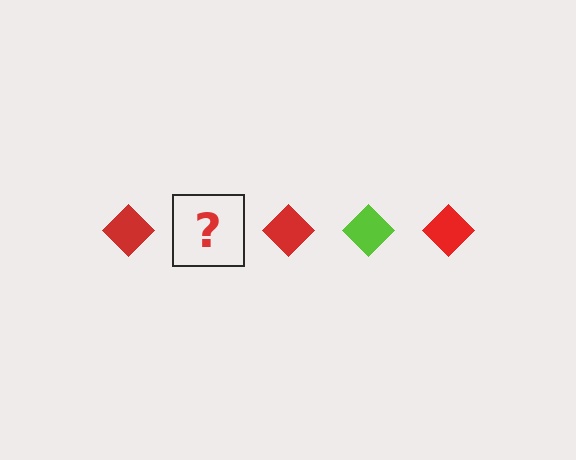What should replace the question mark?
The question mark should be replaced with a lime diamond.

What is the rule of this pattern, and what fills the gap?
The rule is that the pattern cycles through red, lime diamonds. The gap should be filled with a lime diamond.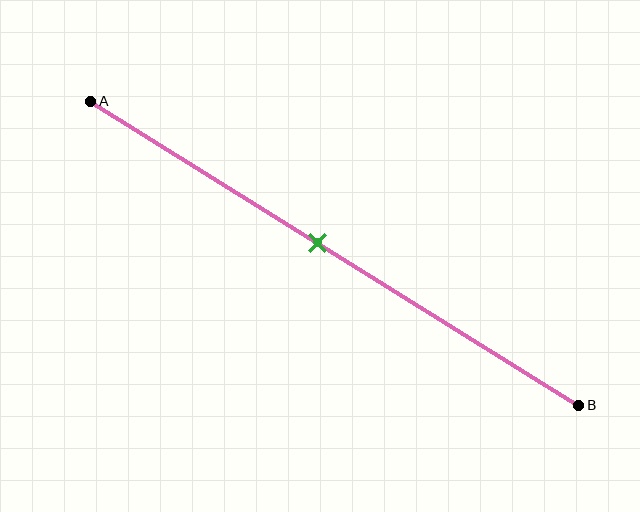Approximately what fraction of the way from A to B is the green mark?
The green mark is approximately 45% of the way from A to B.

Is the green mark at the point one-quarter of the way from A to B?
No, the mark is at about 45% from A, not at the 25% one-quarter point.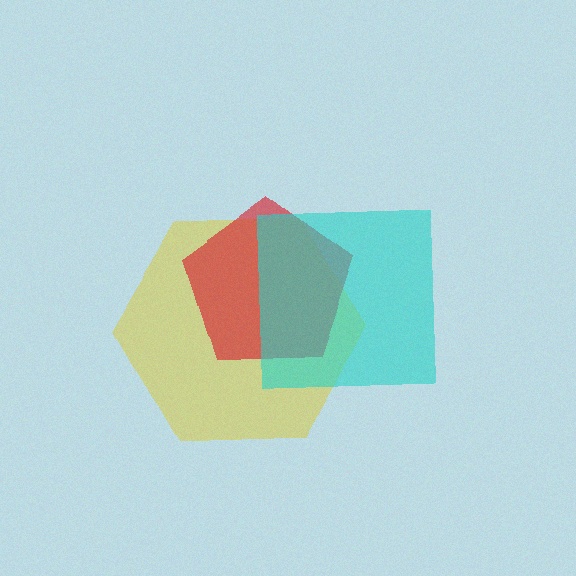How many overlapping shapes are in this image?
There are 3 overlapping shapes in the image.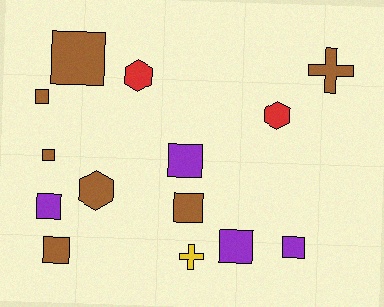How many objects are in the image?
There are 14 objects.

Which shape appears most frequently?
Square, with 9 objects.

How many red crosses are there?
There are no red crosses.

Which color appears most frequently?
Brown, with 7 objects.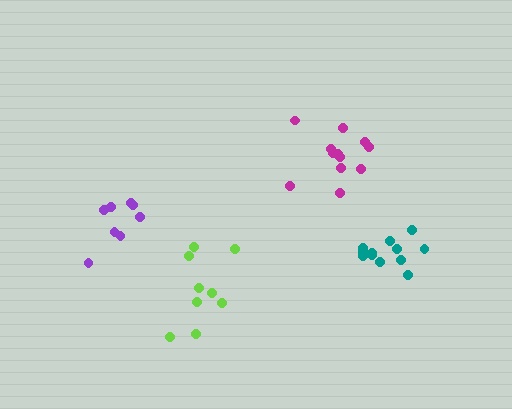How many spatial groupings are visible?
There are 4 spatial groupings.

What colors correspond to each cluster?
The clusters are colored: teal, magenta, purple, lime.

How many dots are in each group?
Group 1: 13 dots, Group 2: 12 dots, Group 3: 8 dots, Group 4: 9 dots (42 total).